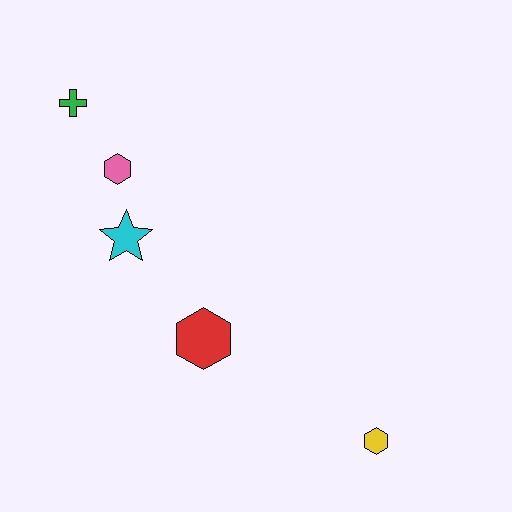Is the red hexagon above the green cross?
No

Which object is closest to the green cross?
The pink hexagon is closest to the green cross.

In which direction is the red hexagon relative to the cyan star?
The red hexagon is below the cyan star.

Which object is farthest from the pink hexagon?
The yellow hexagon is farthest from the pink hexagon.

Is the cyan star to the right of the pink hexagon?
Yes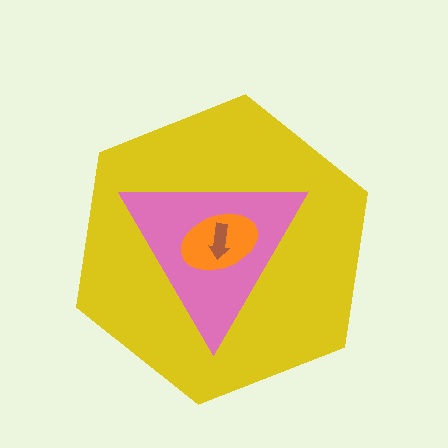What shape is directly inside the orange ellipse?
The brown arrow.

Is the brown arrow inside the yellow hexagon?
Yes.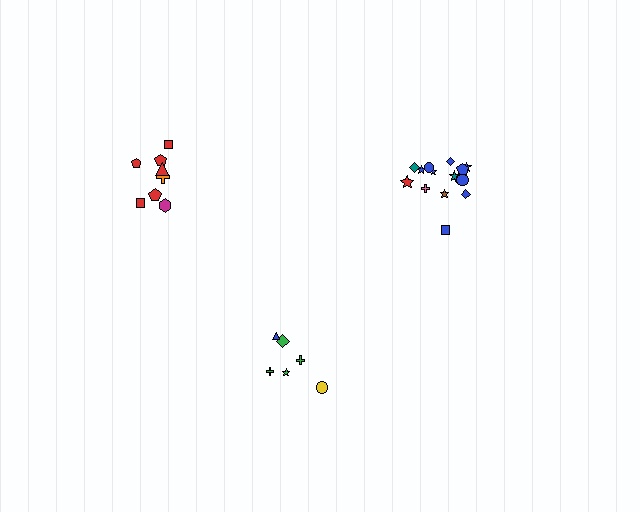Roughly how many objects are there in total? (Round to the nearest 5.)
Roughly 30 objects in total.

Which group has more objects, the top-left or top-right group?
The top-right group.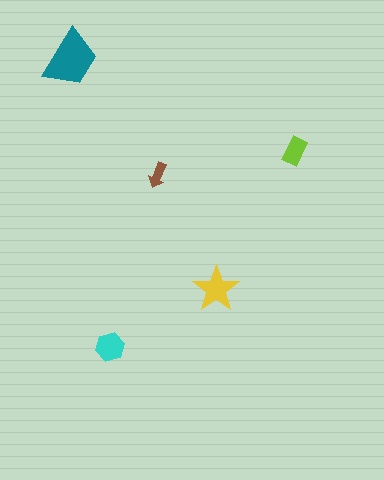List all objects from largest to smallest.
The teal trapezoid, the yellow star, the cyan hexagon, the lime rectangle, the brown arrow.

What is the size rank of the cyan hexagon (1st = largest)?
3rd.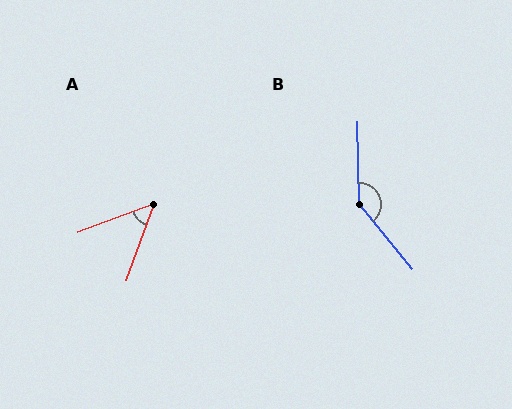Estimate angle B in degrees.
Approximately 142 degrees.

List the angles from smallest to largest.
A (50°), B (142°).